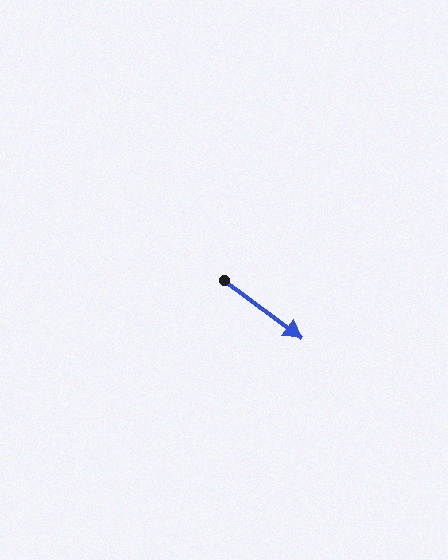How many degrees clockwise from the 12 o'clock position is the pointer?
Approximately 127 degrees.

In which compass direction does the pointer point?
Southeast.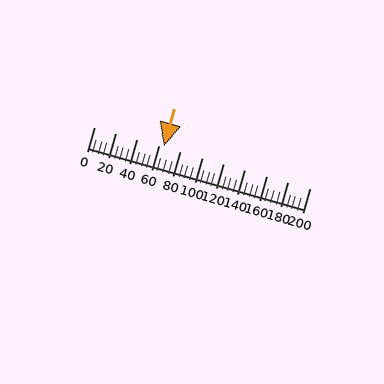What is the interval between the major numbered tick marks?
The major tick marks are spaced 20 units apart.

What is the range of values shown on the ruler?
The ruler shows values from 0 to 200.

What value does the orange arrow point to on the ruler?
The orange arrow points to approximately 65.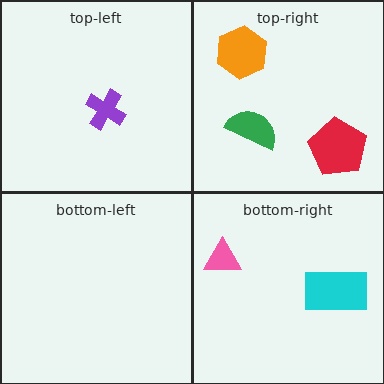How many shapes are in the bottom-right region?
2.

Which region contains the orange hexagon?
The top-right region.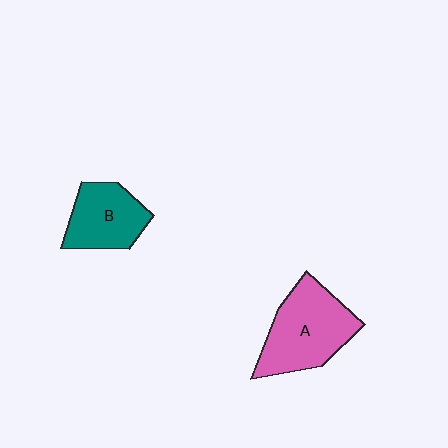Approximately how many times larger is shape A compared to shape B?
Approximately 1.4 times.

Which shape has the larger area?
Shape A (pink).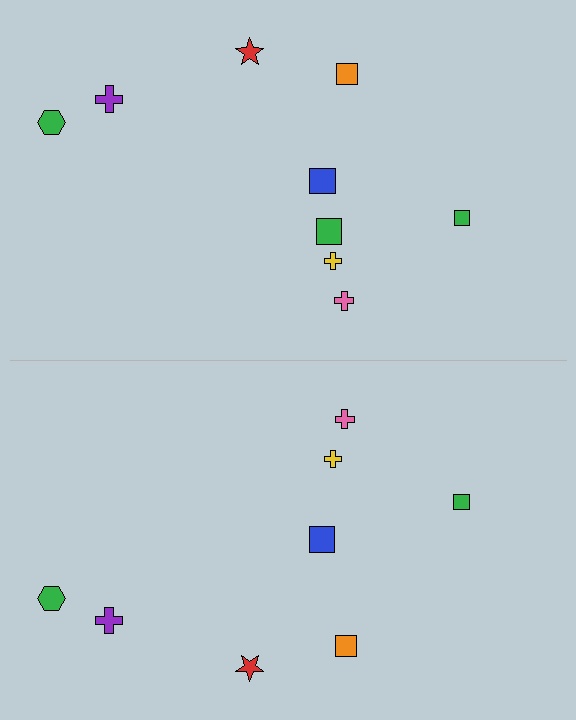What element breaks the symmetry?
A green square is missing from the bottom side.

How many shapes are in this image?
There are 17 shapes in this image.